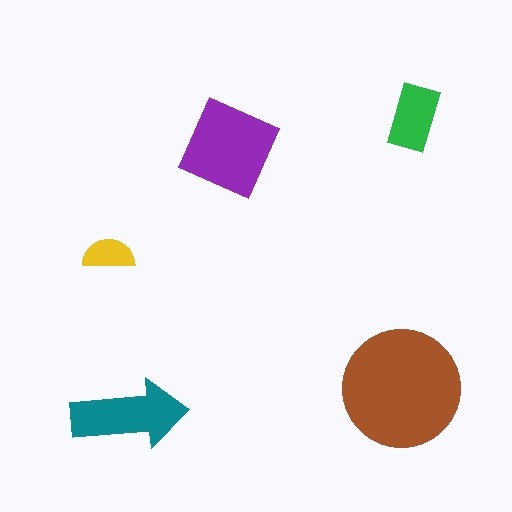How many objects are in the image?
There are 5 objects in the image.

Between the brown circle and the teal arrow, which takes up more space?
The brown circle.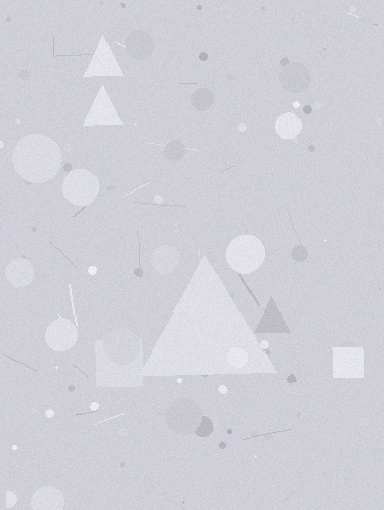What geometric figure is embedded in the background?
A triangle is embedded in the background.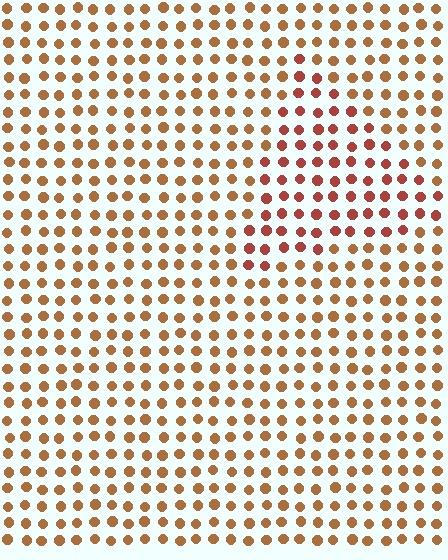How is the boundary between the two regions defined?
The boundary is defined purely by a slight shift in hue (about 26 degrees). Spacing, size, and orientation are identical on both sides.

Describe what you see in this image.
The image is filled with small brown elements in a uniform arrangement. A triangle-shaped region is visible where the elements are tinted to a slightly different hue, forming a subtle color boundary.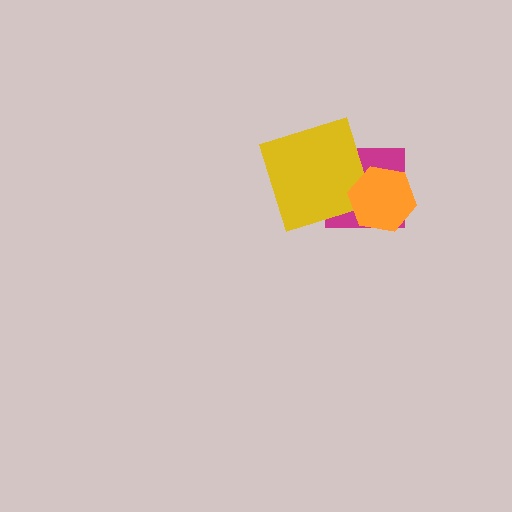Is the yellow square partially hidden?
Yes, it is partially covered by another shape.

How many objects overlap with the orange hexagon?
2 objects overlap with the orange hexagon.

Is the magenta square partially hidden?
Yes, it is partially covered by another shape.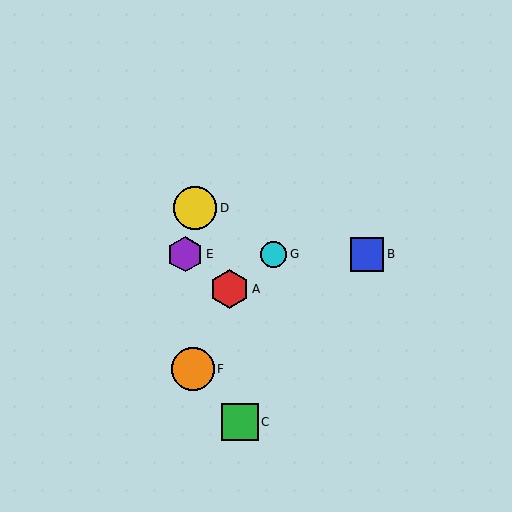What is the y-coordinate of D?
Object D is at y≈208.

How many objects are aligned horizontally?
3 objects (B, E, G) are aligned horizontally.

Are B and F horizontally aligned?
No, B is at y≈254 and F is at y≈369.